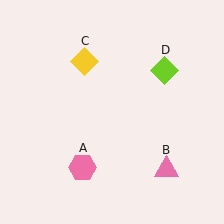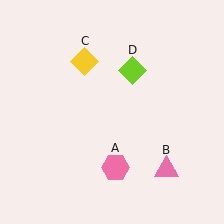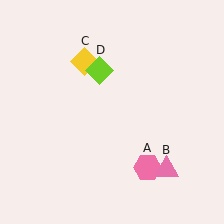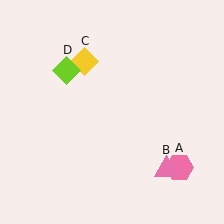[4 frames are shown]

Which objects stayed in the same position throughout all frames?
Pink triangle (object B) and yellow diamond (object C) remained stationary.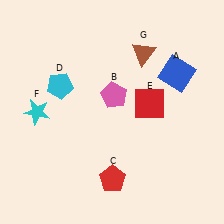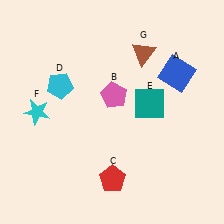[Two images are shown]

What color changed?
The square (E) changed from red in Image 1 to teal in Image 2.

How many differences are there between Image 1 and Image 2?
There is 1 difference between the two images.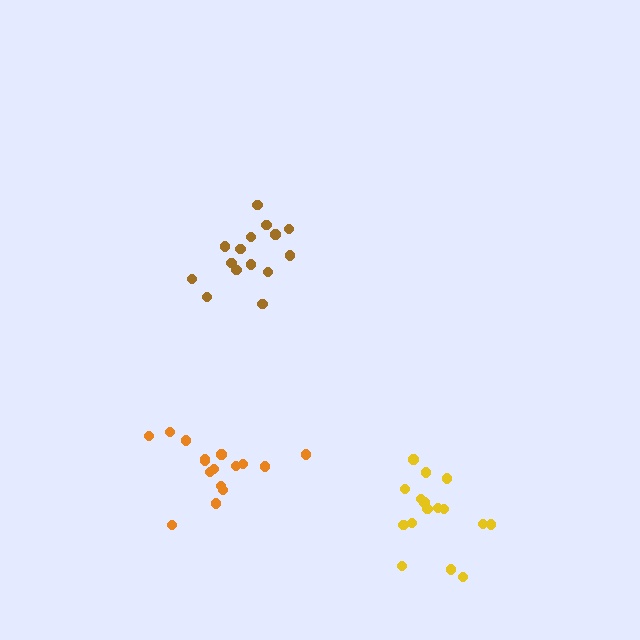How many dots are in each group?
Group 1: 15 dots, Group 2: 16 dots, Group 3: 16 dots (47 total).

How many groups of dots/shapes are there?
There are 3 groups.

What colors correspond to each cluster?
The clusters are colored: brown, orange, yellow.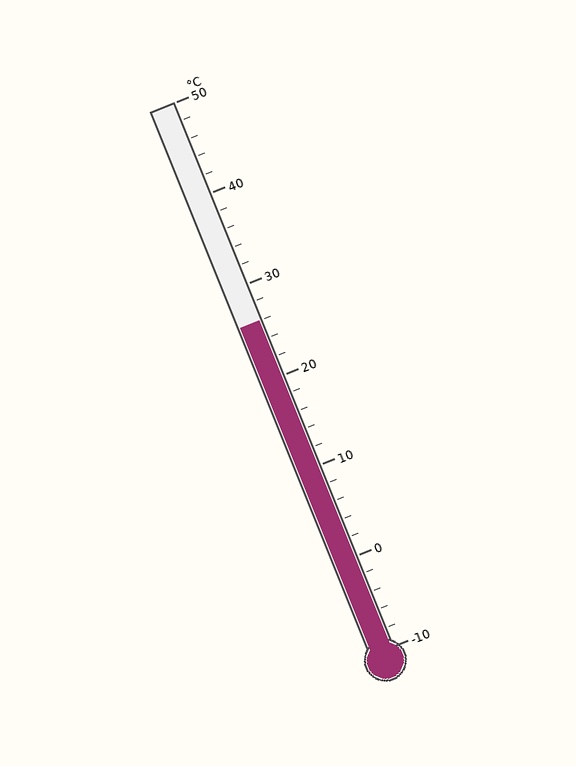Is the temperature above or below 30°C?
The temperature is below 30°C.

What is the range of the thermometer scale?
The thermometer scale ranges from -10°C to 50°C.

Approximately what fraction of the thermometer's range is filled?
The thermometer is filled to approximately 60% of its range.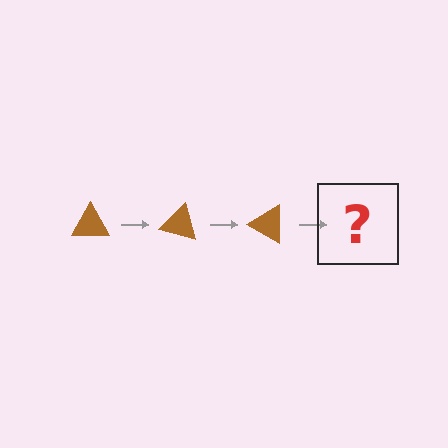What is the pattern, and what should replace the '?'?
The pattern is that the triangle rotates 15 degrees each step. The '?' should be a brown triangle rotated 45 degrees.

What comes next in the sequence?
The next element should be a brown triangle rotated 45 degrees.